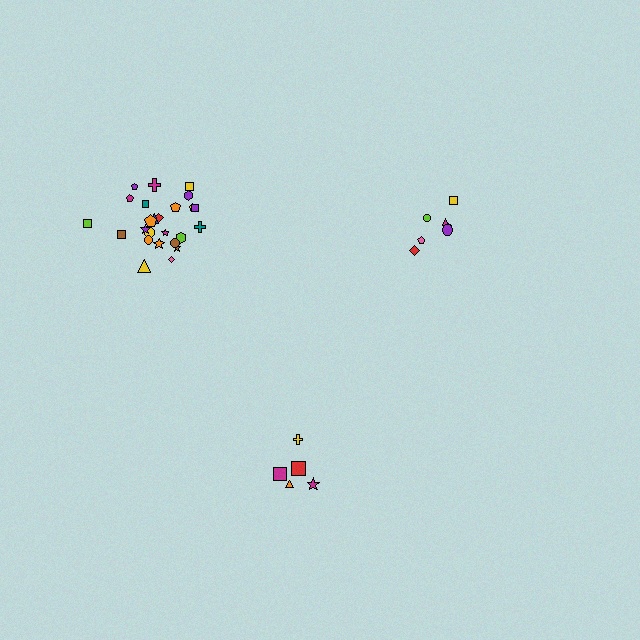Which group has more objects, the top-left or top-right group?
The top-left group.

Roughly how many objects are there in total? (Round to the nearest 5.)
Roughly 35 objects in total.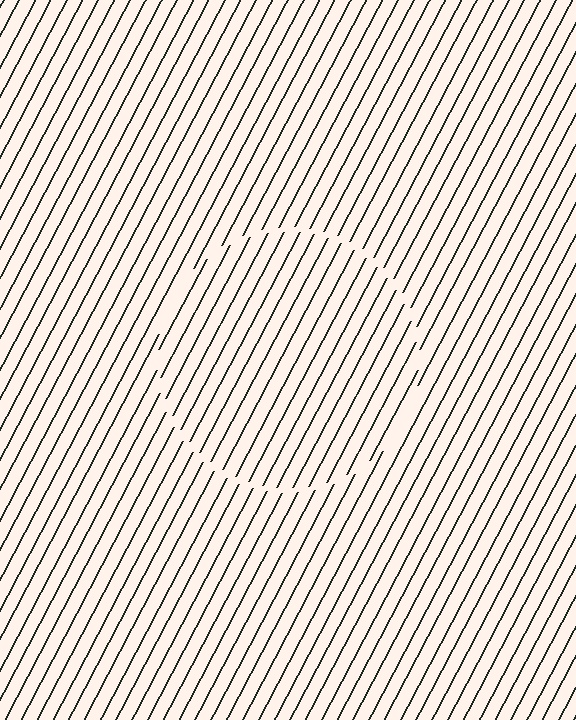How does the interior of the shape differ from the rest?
The interior of the shape contains the same grating, shifted by half a period — the contour is defined by the phase discontinuity where line-ends from the inner and outer gratings abut.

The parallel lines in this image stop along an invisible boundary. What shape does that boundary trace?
An illusory circle. The interior of the shape contains the same grating, shifted by half a period — the contour is defined by the phase discontinuity where line-ends from the inner and outer gratings abut.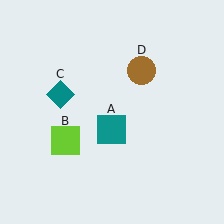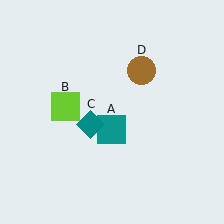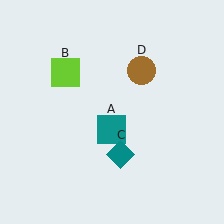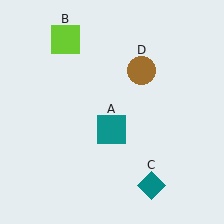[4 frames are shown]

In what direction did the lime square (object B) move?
The lime square (object B) moved up.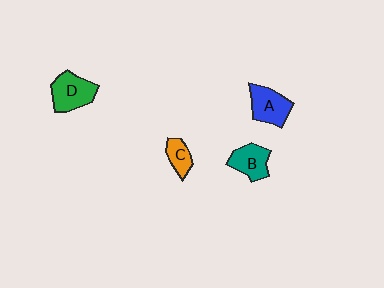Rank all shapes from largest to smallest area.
From largest to smallest: D (green), A (blue), B (teal), C (orange).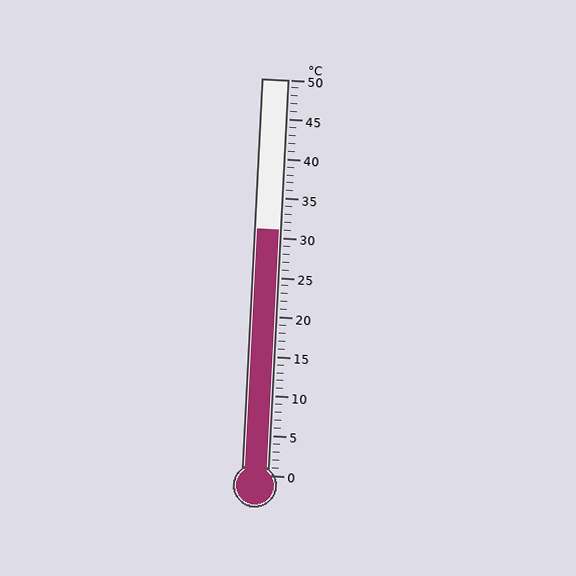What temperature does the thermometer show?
The thermometer shows approximately 31°C.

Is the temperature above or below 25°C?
The temperature is above 25°C.